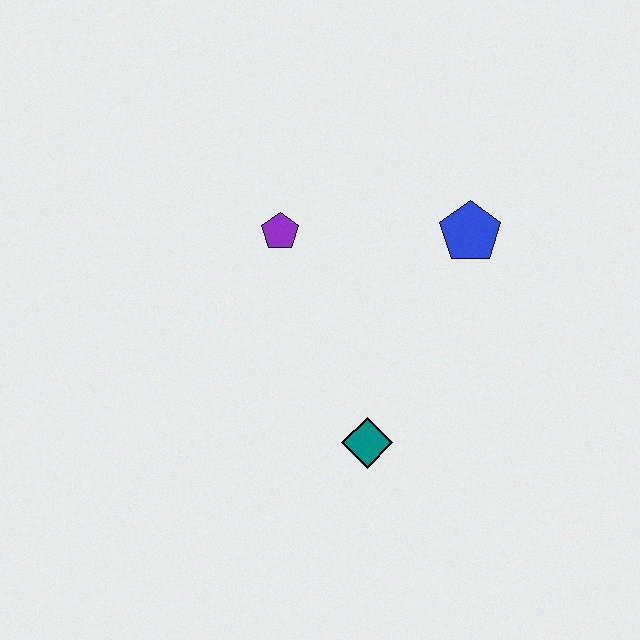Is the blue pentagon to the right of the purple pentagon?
Yes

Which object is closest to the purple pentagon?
The blue pentagon is closest to the purple pentagon.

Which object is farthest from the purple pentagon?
The teal diamond is farthest from the purple pentagon.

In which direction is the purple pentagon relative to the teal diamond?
The purple pentagon is above the teal diamond.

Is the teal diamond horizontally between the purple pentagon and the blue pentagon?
Yes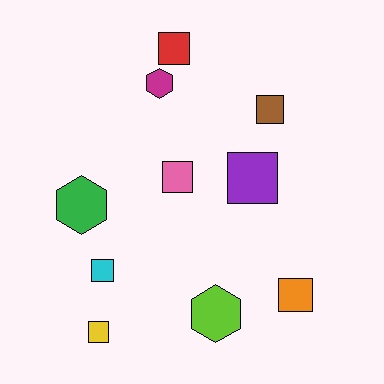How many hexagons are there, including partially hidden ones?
There are 3 hexagons.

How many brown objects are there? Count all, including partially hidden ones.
There is 1 brown object.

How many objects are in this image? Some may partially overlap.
There are 10 objects.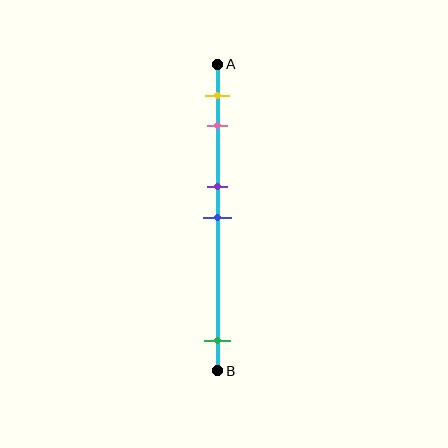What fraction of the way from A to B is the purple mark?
The purple mark is approximately 40% (0.4) of the way from A to B.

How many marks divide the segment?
There are 5 marks dividing the segment.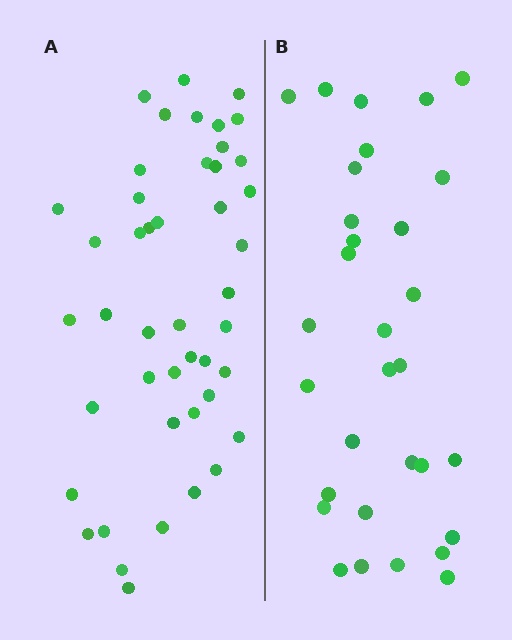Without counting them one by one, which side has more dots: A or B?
Region A (the left region) has more dots.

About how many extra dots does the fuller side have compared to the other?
Region A has approximately 15 more dots than region B.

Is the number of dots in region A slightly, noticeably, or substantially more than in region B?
Region A has substantially more. The ratio is roughly 1.5 to 1.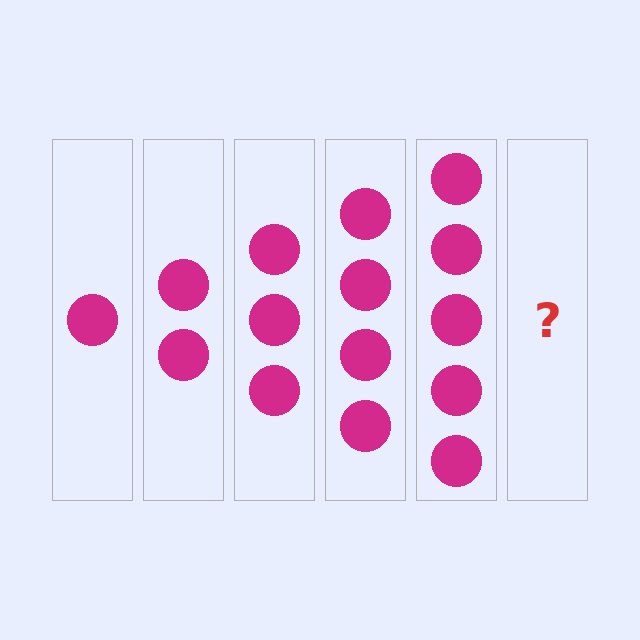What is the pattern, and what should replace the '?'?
The pattern is that each step adds one more circle. The '?' should be 6 circles.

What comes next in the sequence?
The next element should be 6 circles.